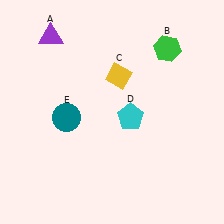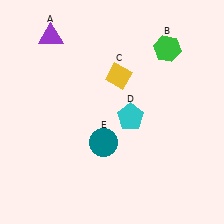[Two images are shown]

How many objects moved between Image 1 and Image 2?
1 object moved between the two images.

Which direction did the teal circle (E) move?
The teal circle (E) moved right.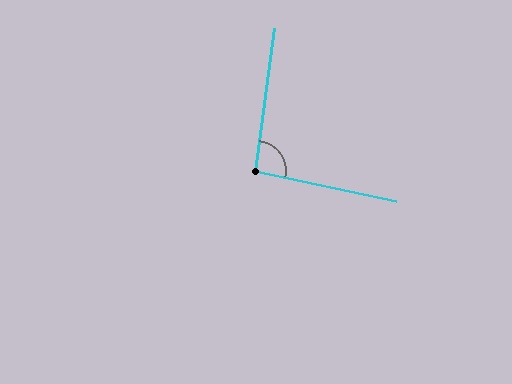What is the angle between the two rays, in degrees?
Approximately 94 degrees.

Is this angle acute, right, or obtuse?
It is approximately a right angle.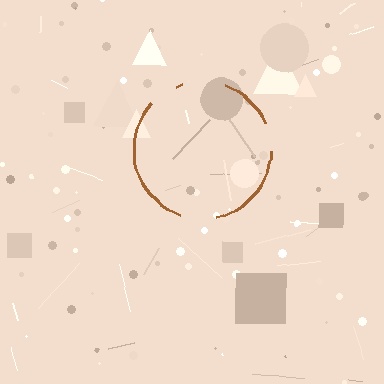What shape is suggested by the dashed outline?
The dashed outline suggests a circle.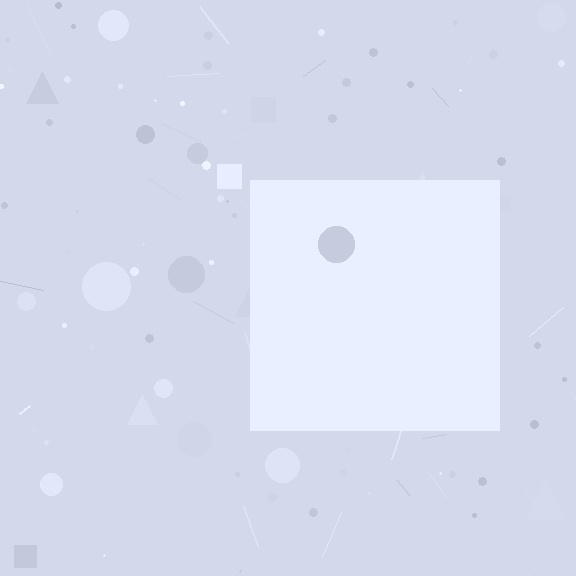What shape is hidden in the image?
A square is hidden in the image.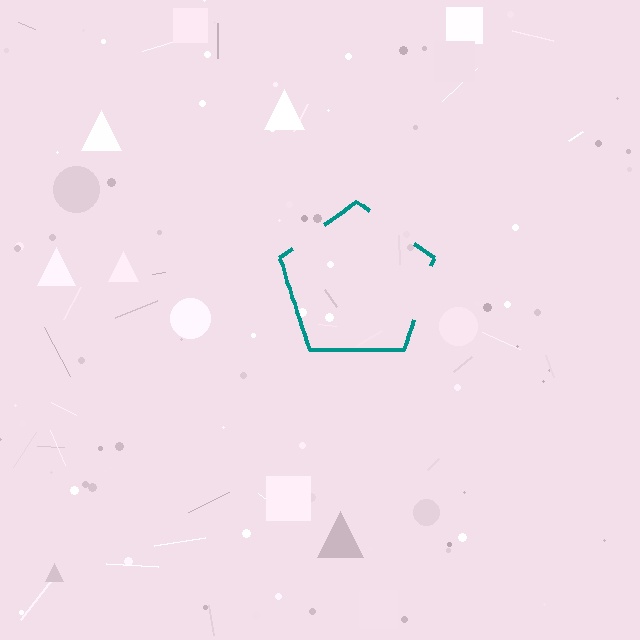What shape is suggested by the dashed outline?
The dashed outline suggests a pentagon.